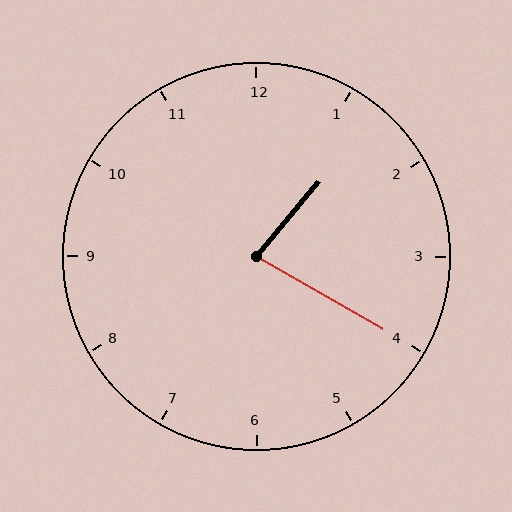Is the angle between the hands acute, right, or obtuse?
It is acute.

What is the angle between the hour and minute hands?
Approximately 80 degrees.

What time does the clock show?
1:20.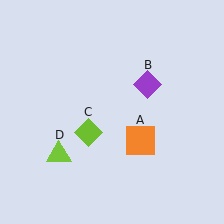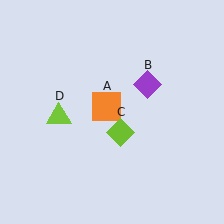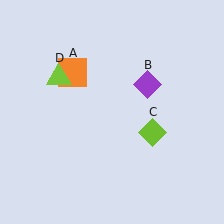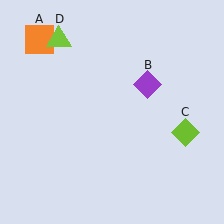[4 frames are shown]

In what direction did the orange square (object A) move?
The orange square (object A) moved up and to the left.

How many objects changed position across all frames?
3 objects changed position: orange square (object A), lime diamond (object C), lime triangle (object D).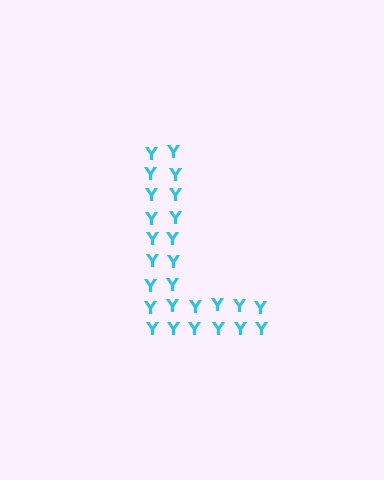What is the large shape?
The large shape is the letter L.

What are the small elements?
The small elements are letter Y's.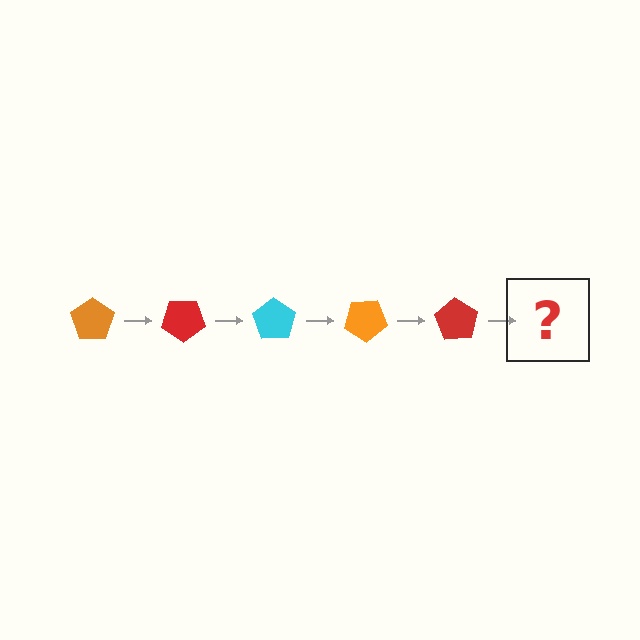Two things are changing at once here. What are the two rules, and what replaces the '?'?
The two rules are that it rotates 35 degrees each step and the color cycles through orange, red, and cyan. The '?' should be a cyan pentagon, rotated 175 degrees from the start.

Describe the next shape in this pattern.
It should be a cyan pentagon, rotated 175 degrees from the start.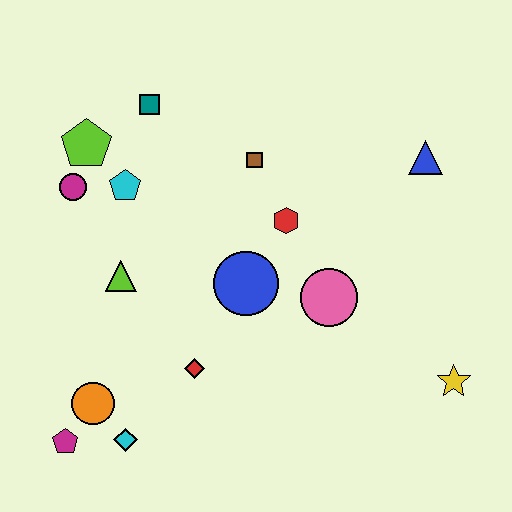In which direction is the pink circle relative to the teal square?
The pink circle is below the teal square.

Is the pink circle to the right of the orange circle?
Yes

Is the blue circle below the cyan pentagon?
Yes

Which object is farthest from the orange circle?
The blue triangle is farthest from the orange circle.